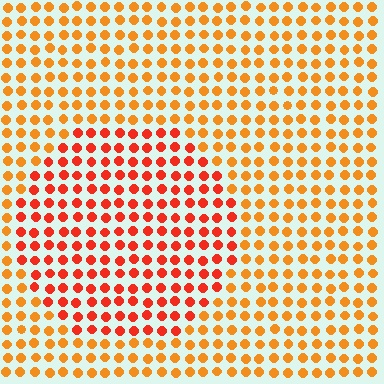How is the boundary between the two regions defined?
The boundary is defined purely by a slight shift in hue (about 28 degrees). Spacing, size, and orientation are identical on both sides.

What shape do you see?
I see a circle.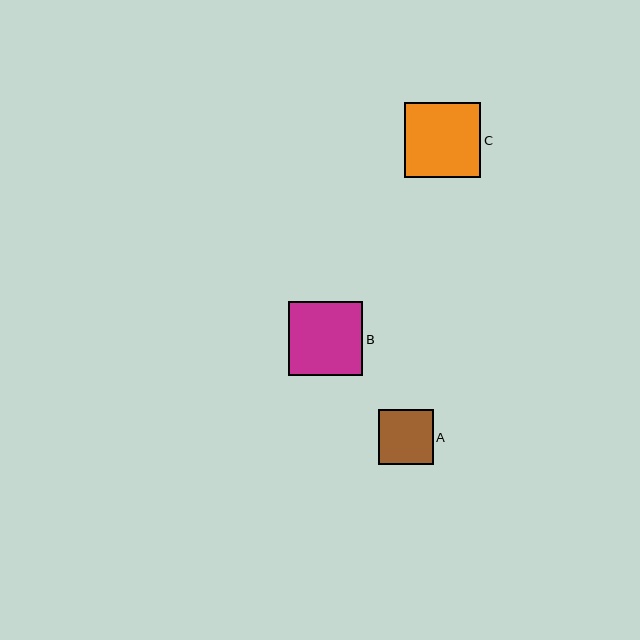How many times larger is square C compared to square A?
Square C is approximately 1.4 times the size of square A.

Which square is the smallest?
Square A is the smallest with a size of approximately 55 pixels.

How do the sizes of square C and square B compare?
Square C and square B are approximately the same size.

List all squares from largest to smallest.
From largest to smallest: C, B, A.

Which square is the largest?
Square C is the largest with a size of approximately 76 pixels.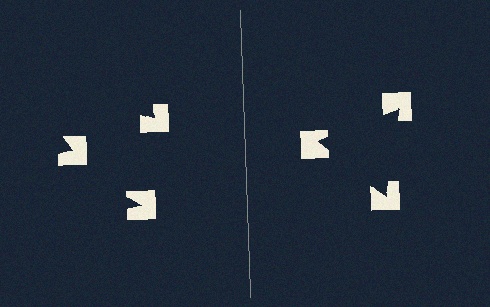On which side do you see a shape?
An illusory triangle appears on the right side. On the left side the wedge cuts are rotated, so no coherent shape forms.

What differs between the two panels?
The notched squares are positioned identically on both sides; only the wedge orientations differ. On the right they align to a triangle; on the left they are misaligned.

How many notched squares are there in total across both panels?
6 — 3 on each side.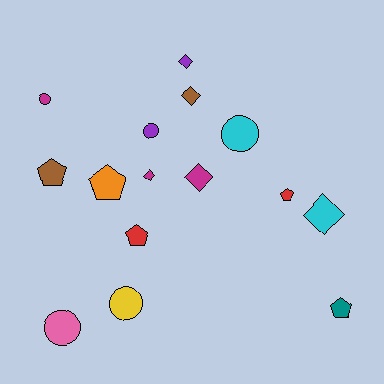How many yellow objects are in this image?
There is 1 yellow object.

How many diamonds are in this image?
There are 5 diamonds.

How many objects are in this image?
There are 15 objects.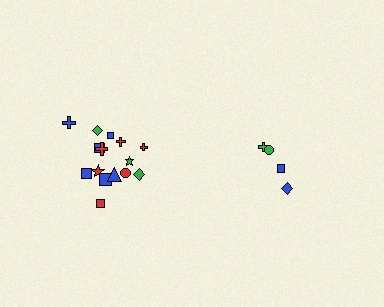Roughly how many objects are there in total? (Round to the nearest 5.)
Roughly 20 objects in total.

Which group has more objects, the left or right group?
The left group.